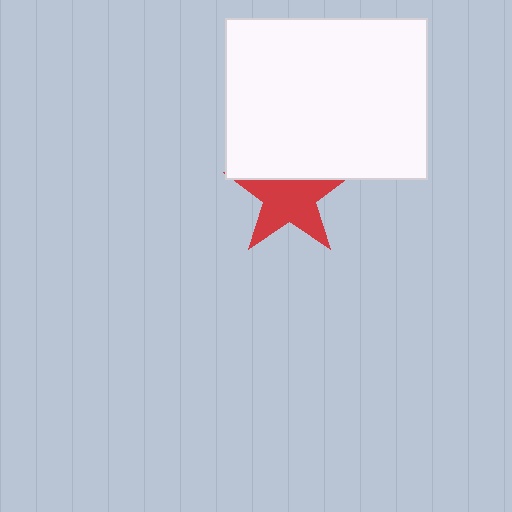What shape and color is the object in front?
The object in front is a white rectangle.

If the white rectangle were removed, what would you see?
You would see the complete red star.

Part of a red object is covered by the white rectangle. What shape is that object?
It is a star.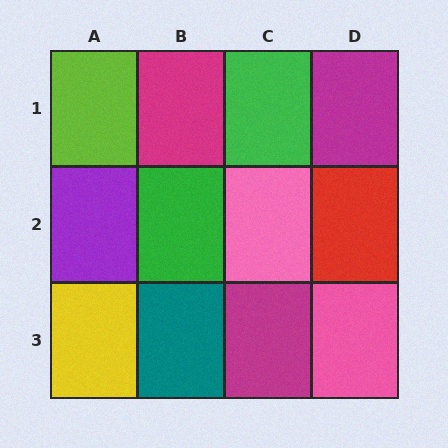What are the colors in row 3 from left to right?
Yellow, teal, magenta, pink.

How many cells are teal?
1 cell is teal.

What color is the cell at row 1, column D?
Magenta.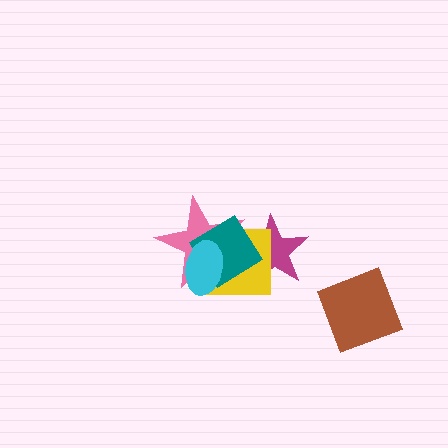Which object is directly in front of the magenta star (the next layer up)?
The yellow square is directly in front of the magenta star.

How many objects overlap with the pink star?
4 objects overlap with the pink star.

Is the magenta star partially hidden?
Yes, it is partially covered by another shape.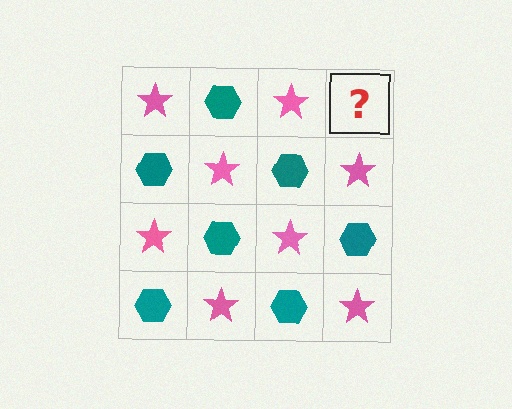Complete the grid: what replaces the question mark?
The question mark should be replaced with a teal hexagon.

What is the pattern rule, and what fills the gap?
The rule is that it alternates pink star and teal hexagon in a checkerboard pattern. The gap should be filled with a teal hexagon.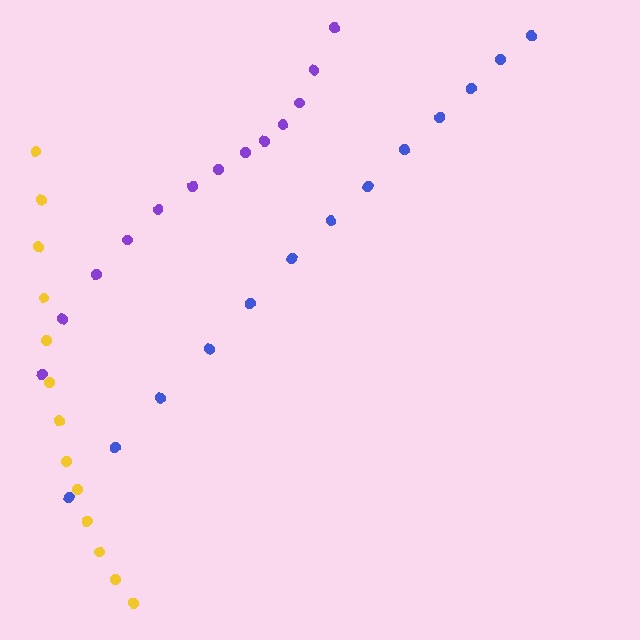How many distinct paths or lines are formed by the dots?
There are 3 distinct paths.